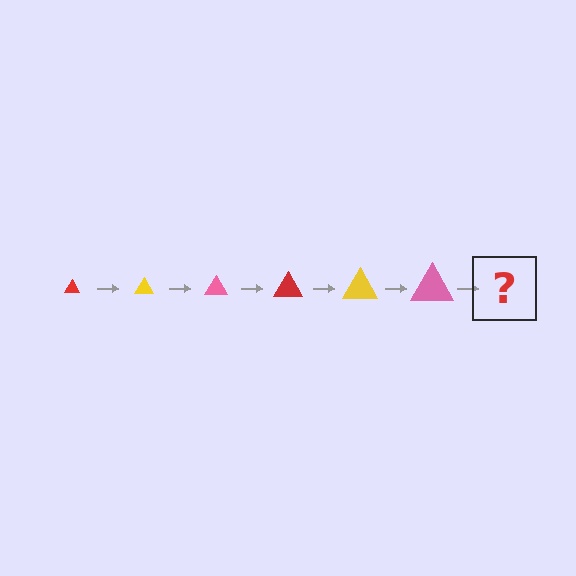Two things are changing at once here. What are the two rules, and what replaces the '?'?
The two rules are that the triangle grows larger each step and the color cycles through red, yellow, and pink. The '?' should be a red triangle, larger than the previous one.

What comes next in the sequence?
The next element should be a red triangle, larger than the previous one.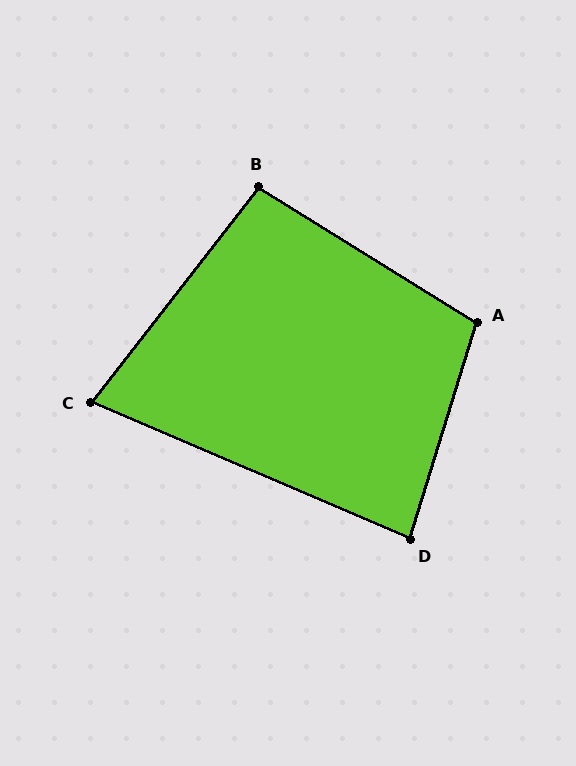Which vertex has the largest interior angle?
A, at approximately 105 degrees.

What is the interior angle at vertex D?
Approximately 84 degrees (acute).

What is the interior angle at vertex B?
Approximately 96 degrees (obtuse).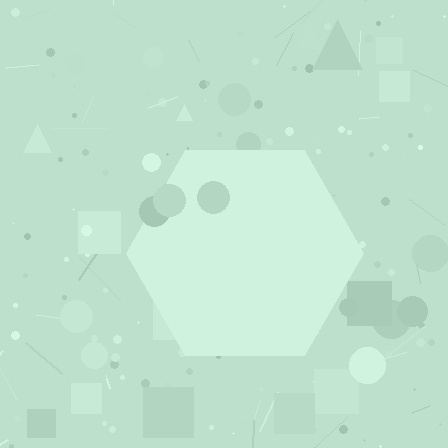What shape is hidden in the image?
A hexagon is hidden in the image.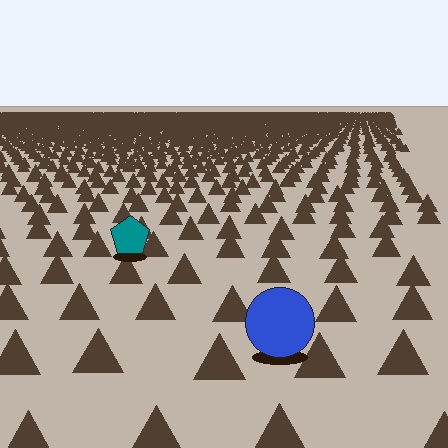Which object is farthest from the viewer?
The teal pentagon is farthest from the viewer. It appears smaller and the ground texture around it is denser.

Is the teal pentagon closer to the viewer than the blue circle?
No. The blue circle is closer — you can tell from the texture gradient: the ground texture is coarser near it.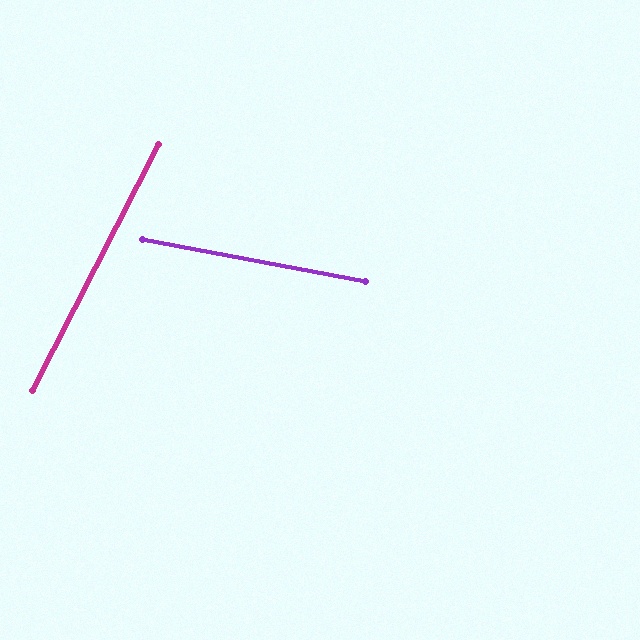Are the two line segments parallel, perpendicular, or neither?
Neither parallel nor perpendicular — they differ by about 74°.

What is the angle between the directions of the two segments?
Approximately 74 degrees.